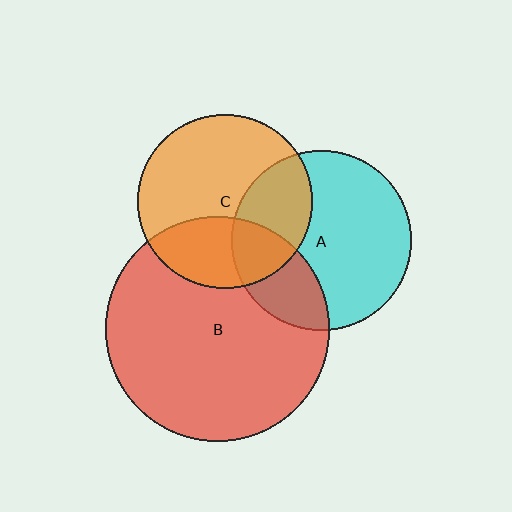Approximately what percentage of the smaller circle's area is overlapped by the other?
Approximately 30%.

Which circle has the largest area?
Circle B (red).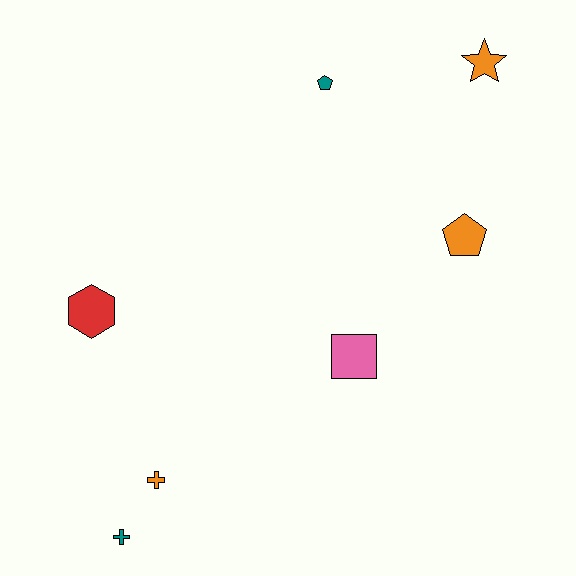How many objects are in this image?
There are 7 objects.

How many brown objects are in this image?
There are no brown objects.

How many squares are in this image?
There is 1 square.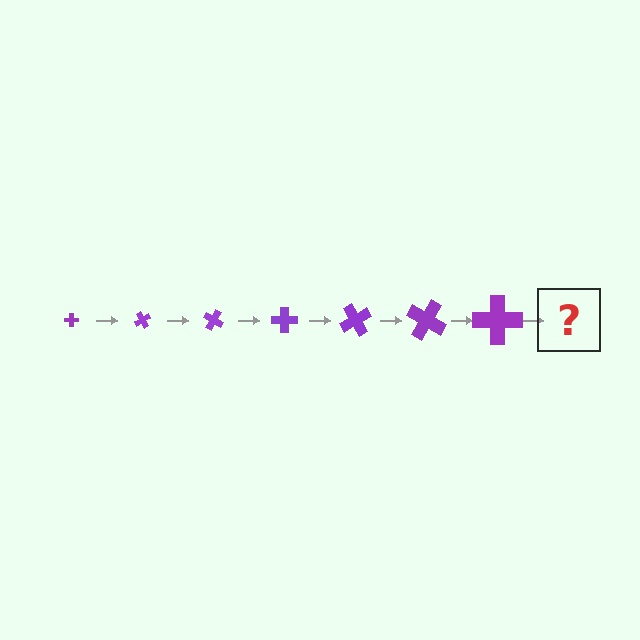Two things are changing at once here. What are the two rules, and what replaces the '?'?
The two rules are that the cross grows larger each step and it rotates 60 degrees each step. The '?' should be a cross, larger than the previous one and rotated 420 degrees from the start.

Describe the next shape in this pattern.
It should be a cross, larger than the previous one and rotated 420 degrees from the start.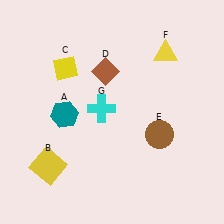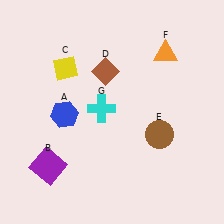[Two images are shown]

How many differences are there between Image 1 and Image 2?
There are 3 differences between the two images.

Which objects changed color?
A changed from teal to blue. B changed from yellow to purple. F changed from yellow to orange.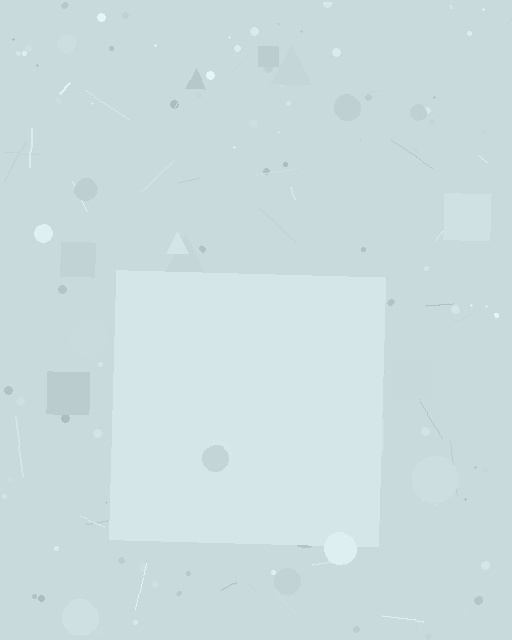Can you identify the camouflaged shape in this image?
The camouflaged shape is a square.